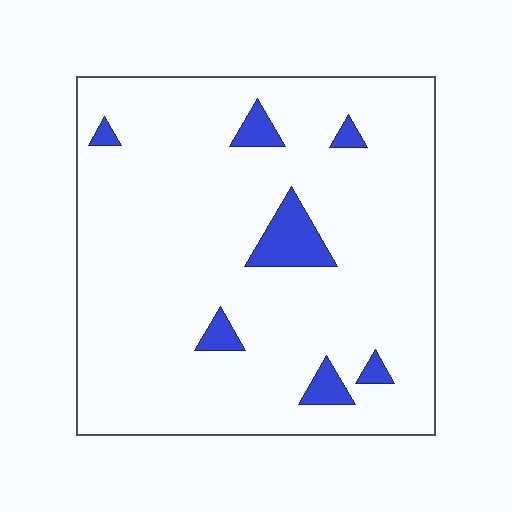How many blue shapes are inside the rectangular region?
7.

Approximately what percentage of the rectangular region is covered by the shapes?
Approximately 10%.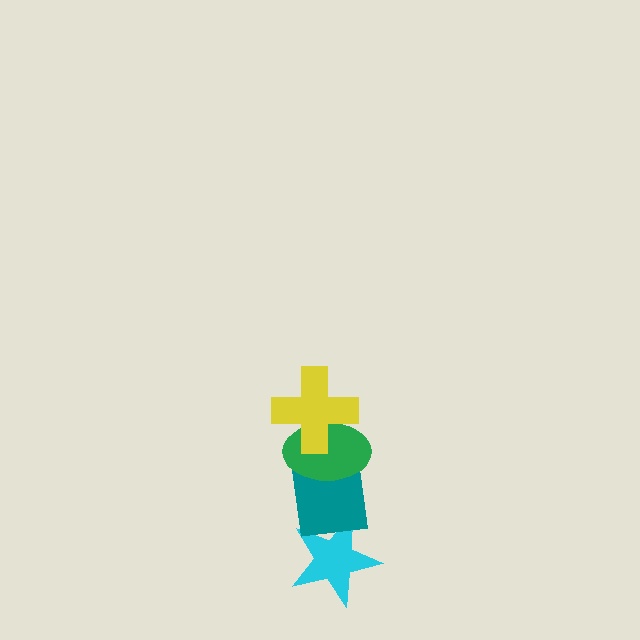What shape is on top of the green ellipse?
The yellow cross is on top of the green ellipse.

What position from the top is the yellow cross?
The yellow cross is 1st from the top.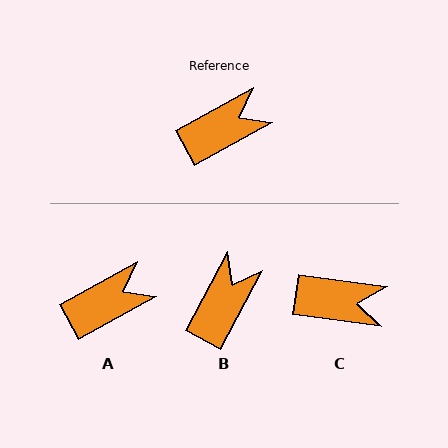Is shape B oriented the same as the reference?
No, it is off by about 32 degrees.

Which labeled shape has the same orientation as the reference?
A.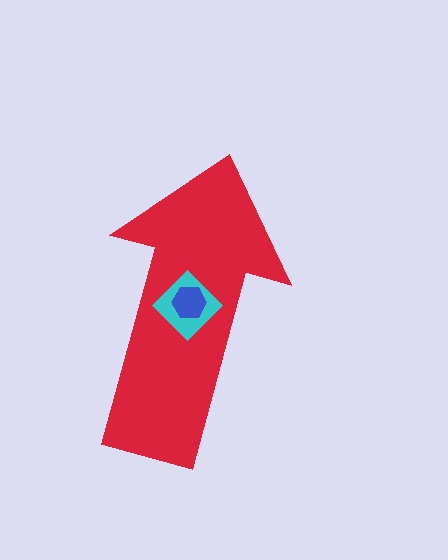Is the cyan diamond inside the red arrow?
Yes.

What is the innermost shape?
The blue hexagon.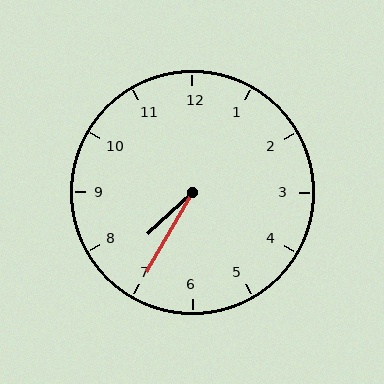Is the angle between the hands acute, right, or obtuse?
It is acute.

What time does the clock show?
7:35.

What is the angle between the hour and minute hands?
Approximately 18 degrees.